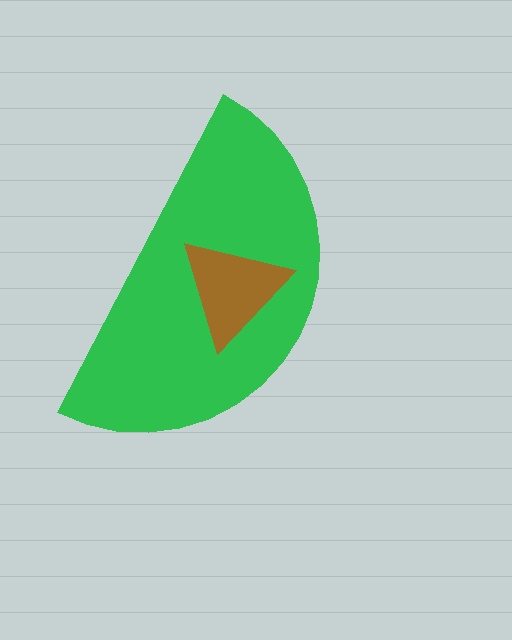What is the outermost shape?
The green semicircle.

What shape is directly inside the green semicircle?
The brown triangle.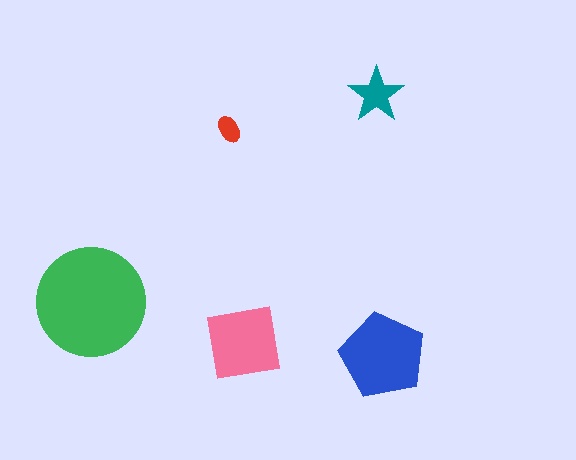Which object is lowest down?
The blue pentagon is bottommost.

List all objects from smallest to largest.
The red ellipse, the teal star, the pink square, the blue pentagon, the green circle.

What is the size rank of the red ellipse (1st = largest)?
5th.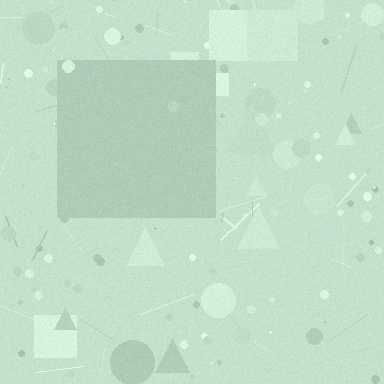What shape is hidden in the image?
A square is hidden in the image.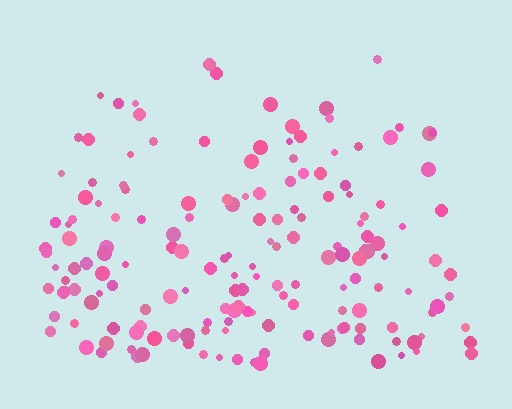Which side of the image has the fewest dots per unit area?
The top.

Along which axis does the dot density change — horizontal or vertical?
Vertical.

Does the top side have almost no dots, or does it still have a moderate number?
Still a moderate number, just noticeably fewer than the bottom.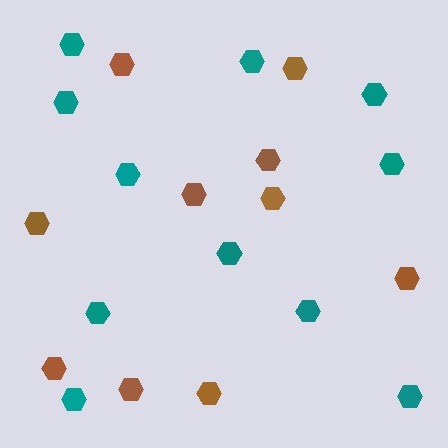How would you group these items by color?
There are 2 groups: one group of teal hexagons (11) and one group of brown hexagons (10).